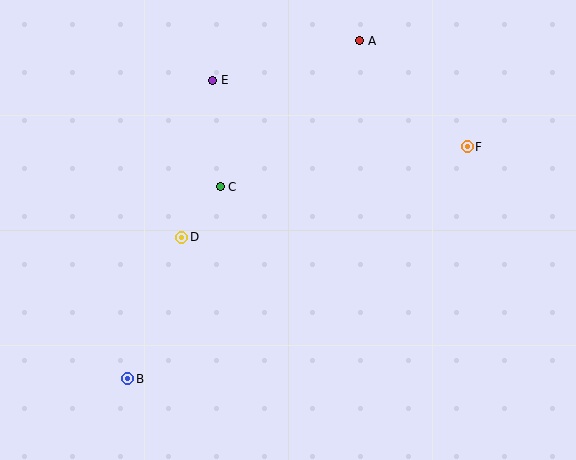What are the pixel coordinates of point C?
Point C is at (220, 187).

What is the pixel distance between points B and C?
The distance between B and C is 213 pixels.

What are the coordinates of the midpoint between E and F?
The midpoint between E and F is at (340, 114).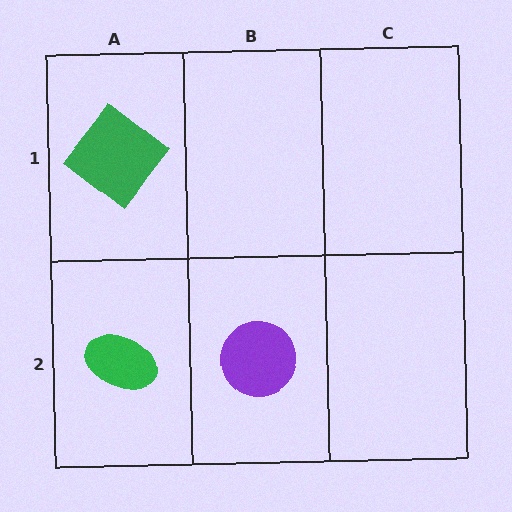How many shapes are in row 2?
2 shapes.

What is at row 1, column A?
A green diamond.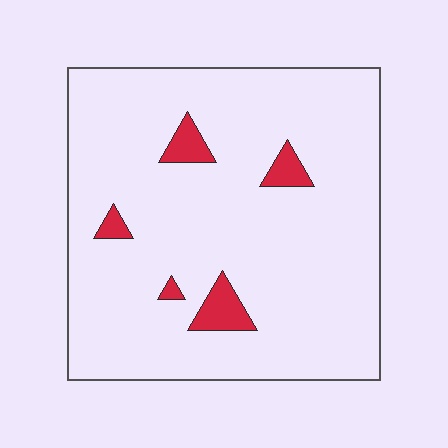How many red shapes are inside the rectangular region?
5.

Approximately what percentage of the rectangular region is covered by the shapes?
Approximately 5%.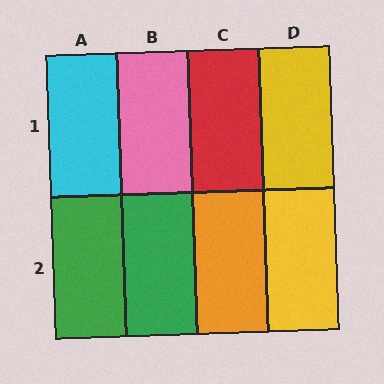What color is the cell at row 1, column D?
Yellow.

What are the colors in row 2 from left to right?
Green, green, orange, yellow.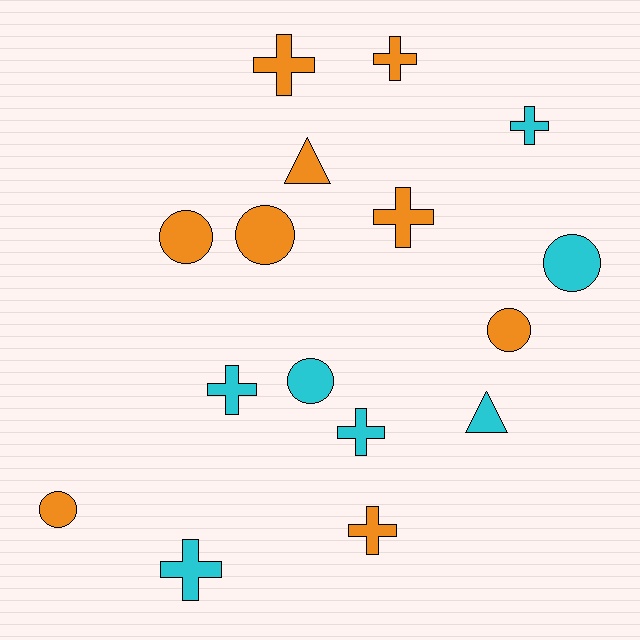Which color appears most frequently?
Orange, with 9 objects.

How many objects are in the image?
There are 16 objects.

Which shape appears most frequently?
Cross, with 8 objects.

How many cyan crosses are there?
There are 4 cyan crosses.